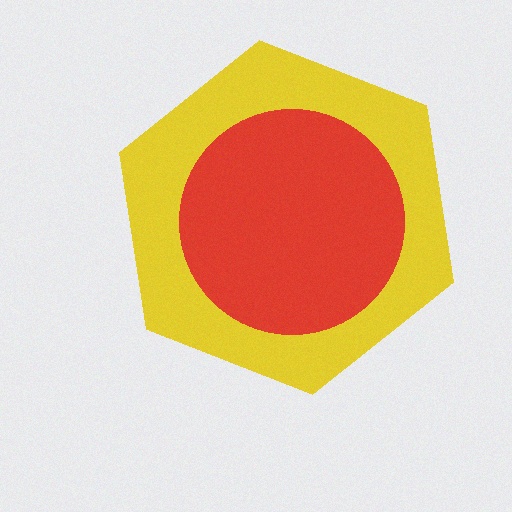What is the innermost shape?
The red circle.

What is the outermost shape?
The yellow hexagon.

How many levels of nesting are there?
2.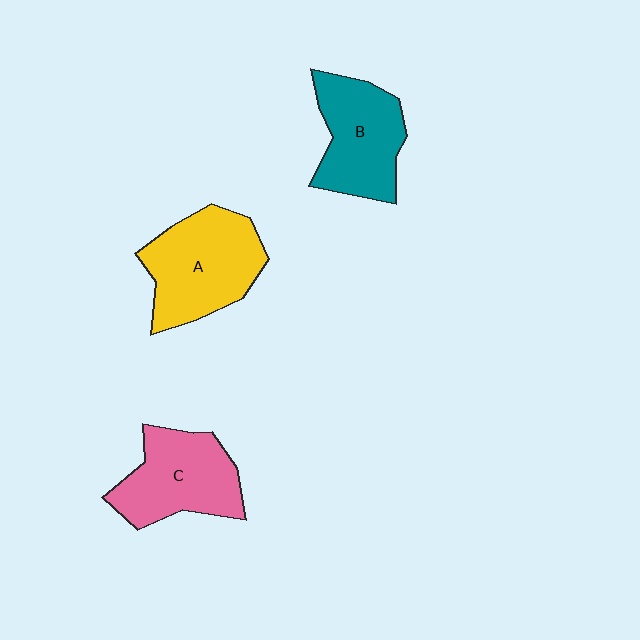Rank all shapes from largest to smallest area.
From largest to smallest: A (yellow), C (pink), B (teal).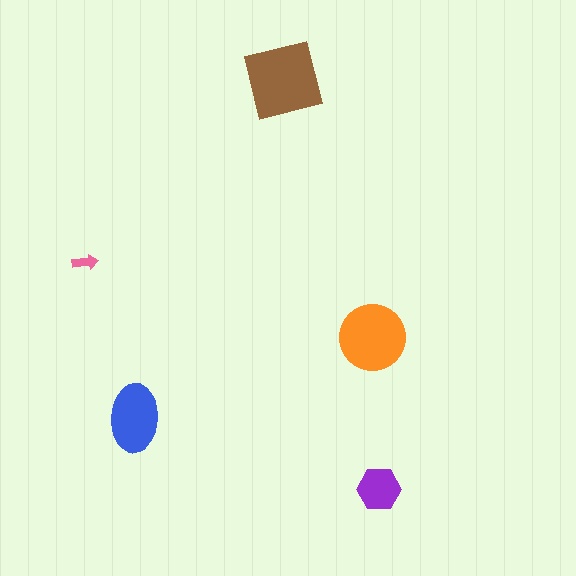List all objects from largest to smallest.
The brown square, the orange circle, the blue ellipse, the purple hexagon, the pink arrow.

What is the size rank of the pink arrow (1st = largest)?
5th.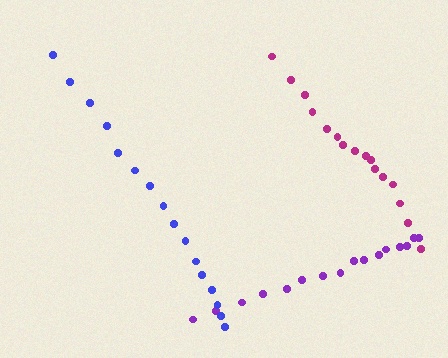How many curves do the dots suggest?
There are 3 distinct paths.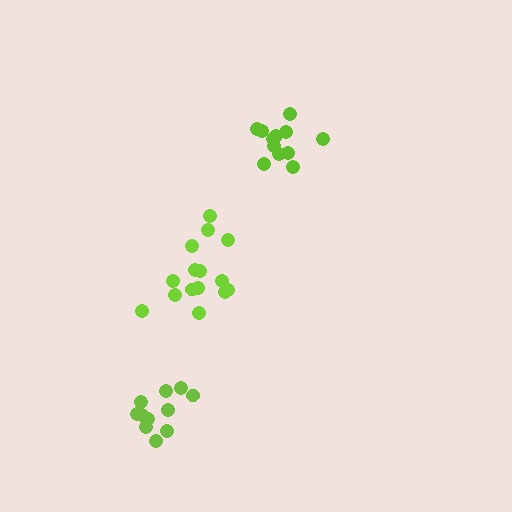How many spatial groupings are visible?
There are 3 spatial groupings.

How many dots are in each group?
Group 1: 15 dots, Group 2: 12 dots, Group 3: 11 dots (38 total).